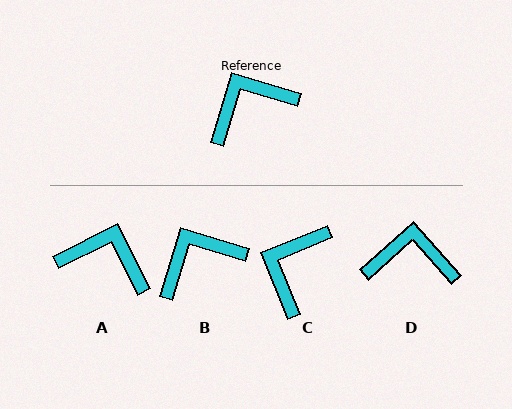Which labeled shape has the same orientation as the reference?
B.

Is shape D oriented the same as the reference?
No, it is off by about 31 degrees.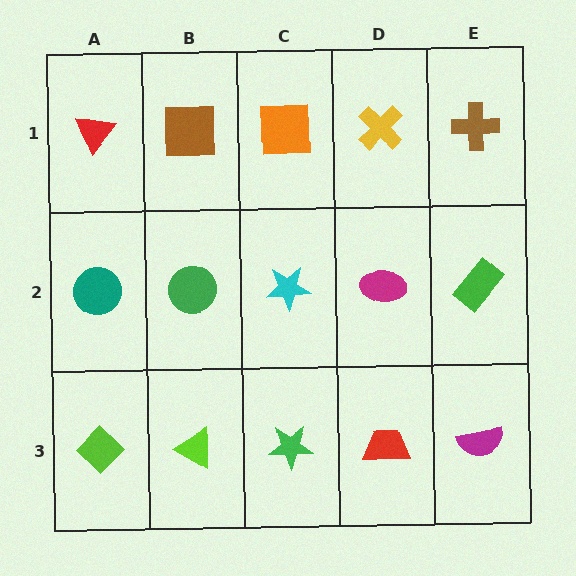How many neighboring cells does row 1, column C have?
3.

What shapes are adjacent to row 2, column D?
A yellow cross (row 1, column D), a red trapezoid (row 3, column D), a cyan star (row 2, column C), a green rectangle (row 2, column E).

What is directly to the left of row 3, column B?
A lime diamond.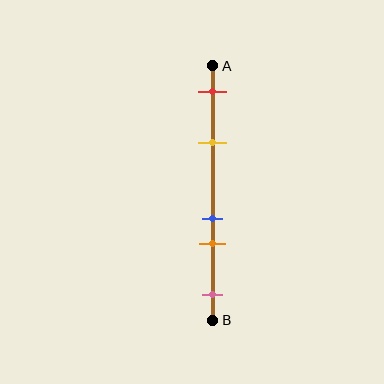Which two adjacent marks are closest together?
The blue and orange marks are the closest adjacent pair.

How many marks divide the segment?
There are 5 marks dividing the segment.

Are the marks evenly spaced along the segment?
No, the marks are not evenly spaced.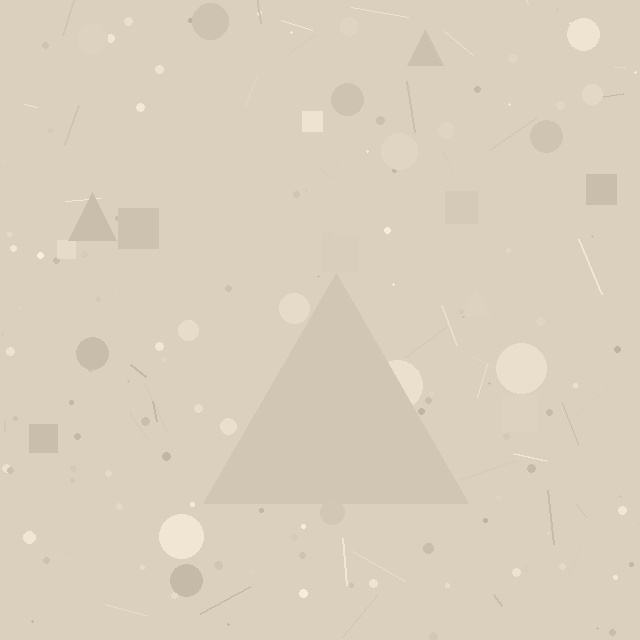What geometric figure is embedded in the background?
A triangle is embedded in the background.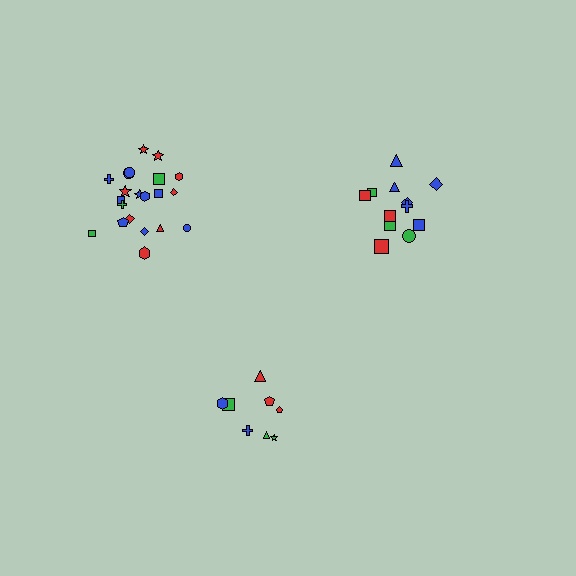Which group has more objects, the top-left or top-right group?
The top-left group.